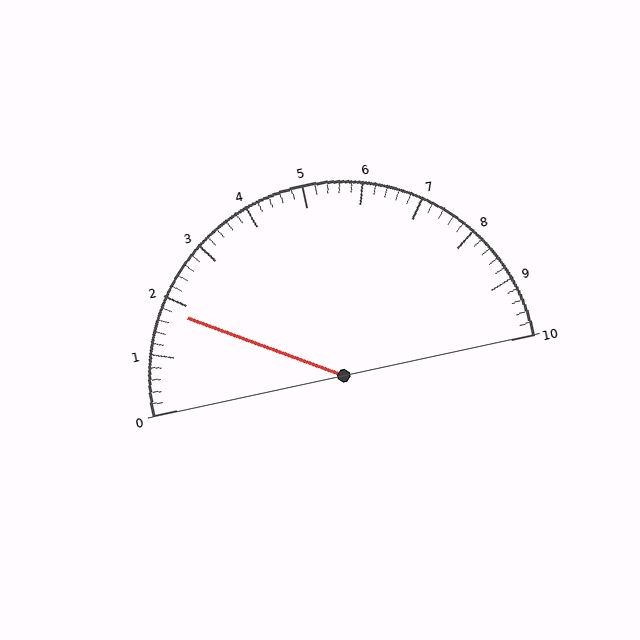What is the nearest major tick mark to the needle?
The nearest major tick mark is 2.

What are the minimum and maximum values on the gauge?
The gauge ranges from 0 to 10.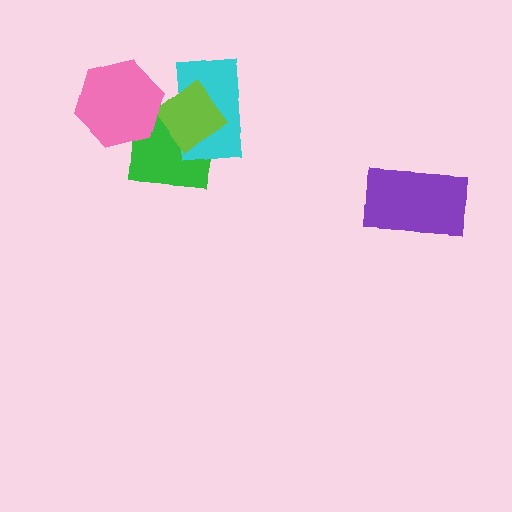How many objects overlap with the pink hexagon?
2 objects overlap with the pink hexagon.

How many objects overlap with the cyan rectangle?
2 objects overlap with the cyan rectangle.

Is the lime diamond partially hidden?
Yes, it is partially covered by another shape.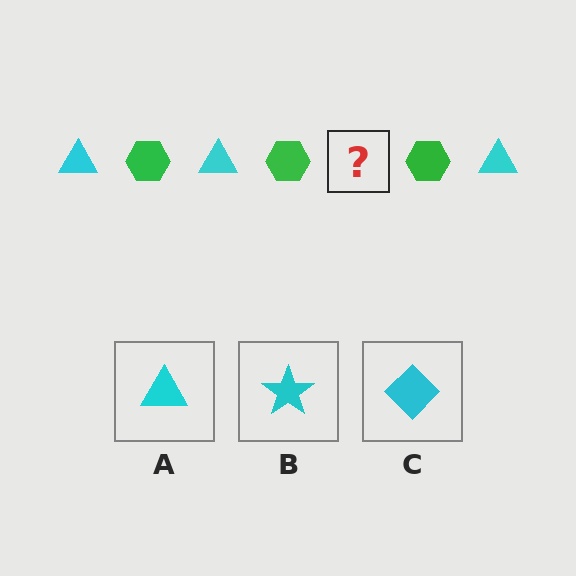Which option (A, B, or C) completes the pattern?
A.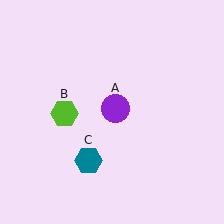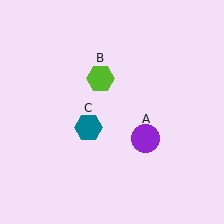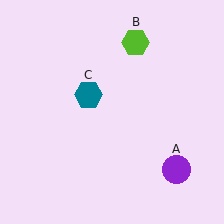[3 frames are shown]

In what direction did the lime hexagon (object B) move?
The lime hexagon (object B) moved up and to the right.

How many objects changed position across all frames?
3 objects changed position: purple circle (object A), lime hexagon (object B), teal hexagon (object C).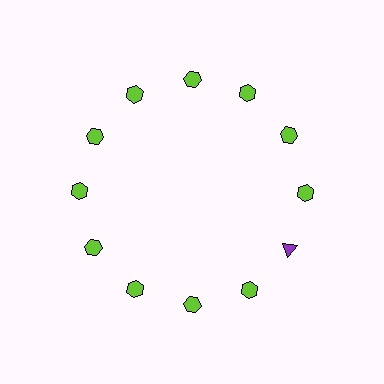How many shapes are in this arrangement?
There are 12 shapes arranged in a ring pattern.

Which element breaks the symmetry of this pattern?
The purple triangle at roughly the 4 o'clock position breaks the symmetry. All other shapes are lime hexagons.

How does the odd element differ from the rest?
It differs in both color (purple instead of lime) and shape (triangle instead of hexagon).